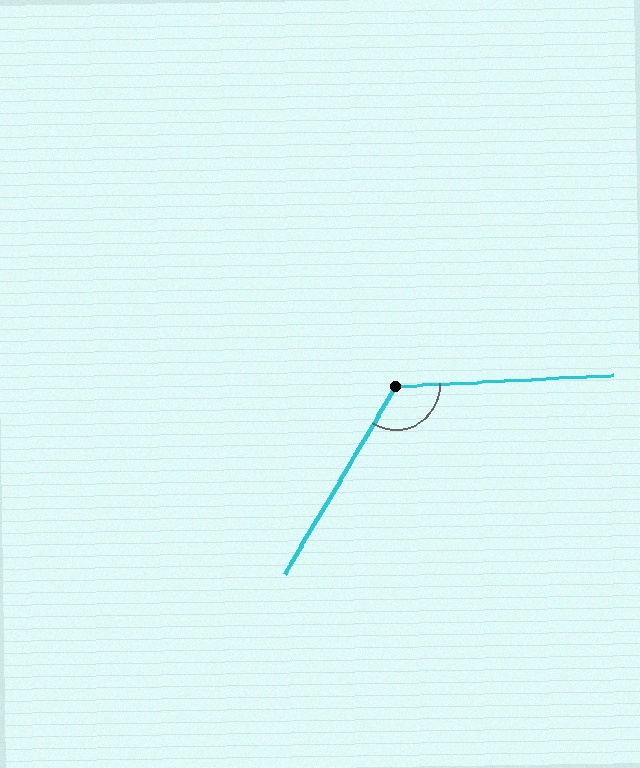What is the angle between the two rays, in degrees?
Approximately 124 degrees.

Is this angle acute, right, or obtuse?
It is obtuse.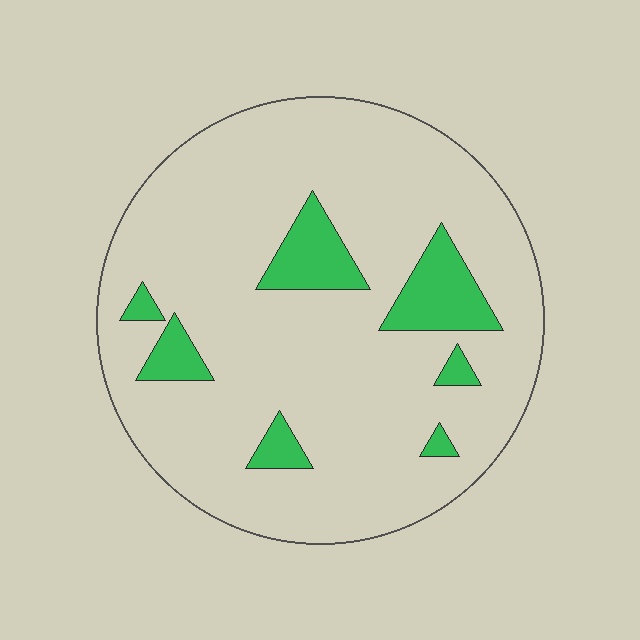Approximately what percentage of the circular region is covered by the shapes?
Approximately 15%.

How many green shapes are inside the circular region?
7.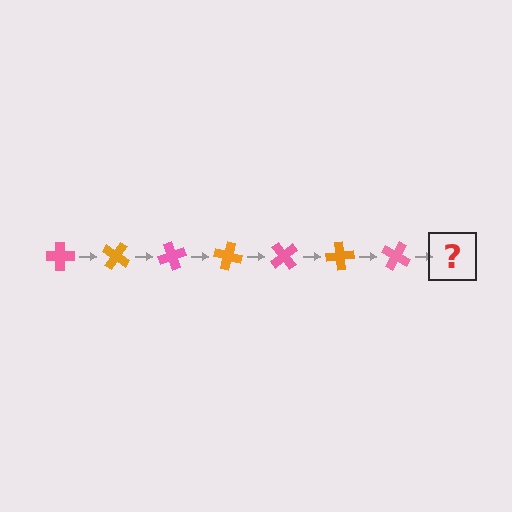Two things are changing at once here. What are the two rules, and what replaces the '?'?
The two rules are that it rotates 35 degrees each step and the color cycles through pink and orange. The '?' should be an orange cross, rotated 245 degrees from the start.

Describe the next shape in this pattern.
It should be an orange cross, rotated 245 degrees from the start.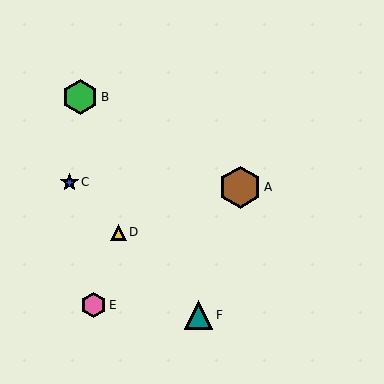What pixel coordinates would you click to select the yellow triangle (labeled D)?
Click at (118, 232) to select the yellow triangle D.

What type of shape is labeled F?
Shape F is a teal triangle.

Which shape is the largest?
The brown hexagon (labeled A) is the largest.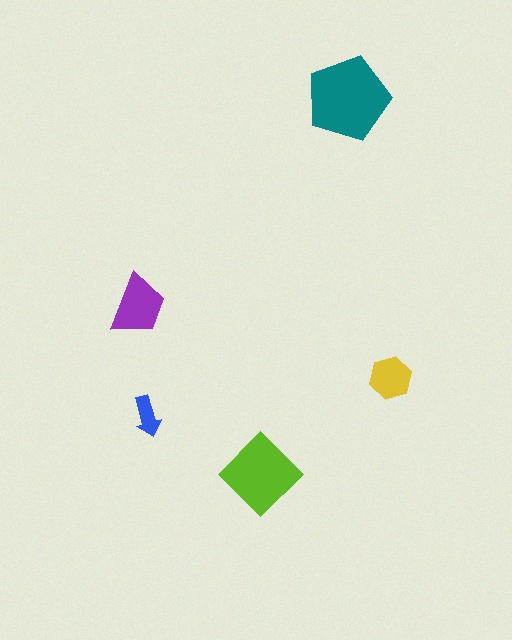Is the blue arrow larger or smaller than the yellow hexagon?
Smaller.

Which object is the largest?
The teal pentagon.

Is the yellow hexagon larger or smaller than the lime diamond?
Smaller.